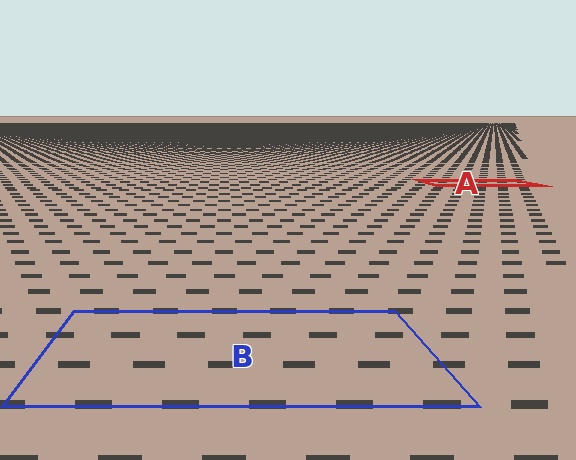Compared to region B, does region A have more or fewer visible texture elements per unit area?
Region A has more texture elements per unit area — they are packed more densely because it is farther away.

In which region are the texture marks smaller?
The texture marks are smaller in region A, because it is farther away.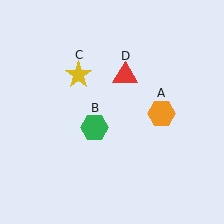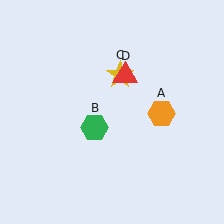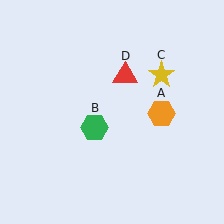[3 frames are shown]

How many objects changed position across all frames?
1 object changed position: yellow star (object C).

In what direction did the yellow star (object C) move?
The yellow star (object C) moved right.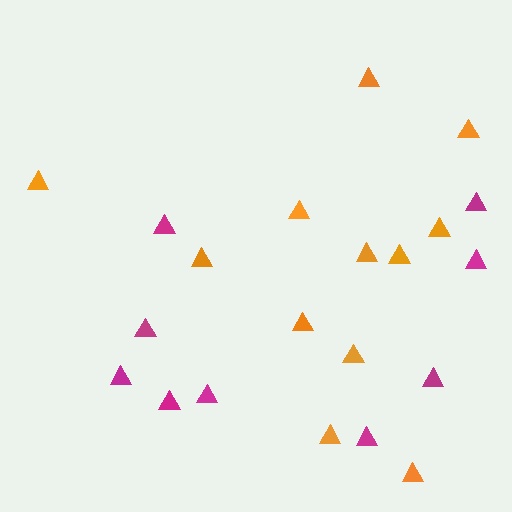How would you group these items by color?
There are 2 groups: one group of orange triangles (12) and one group of magenta triangles (9).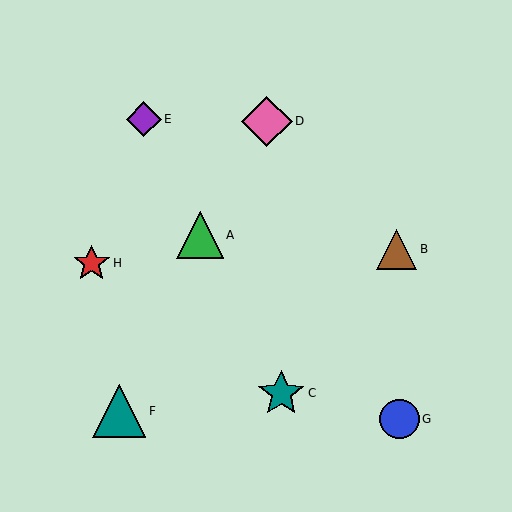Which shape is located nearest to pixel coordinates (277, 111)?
The pink diamond (labeled D) at (267, 121) is nearest to that location.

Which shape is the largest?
The teal triangle (labeled F) is the largest.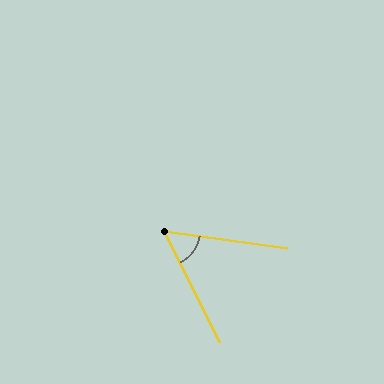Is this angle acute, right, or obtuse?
It is acute.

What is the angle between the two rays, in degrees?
Approximately 56 degrees.